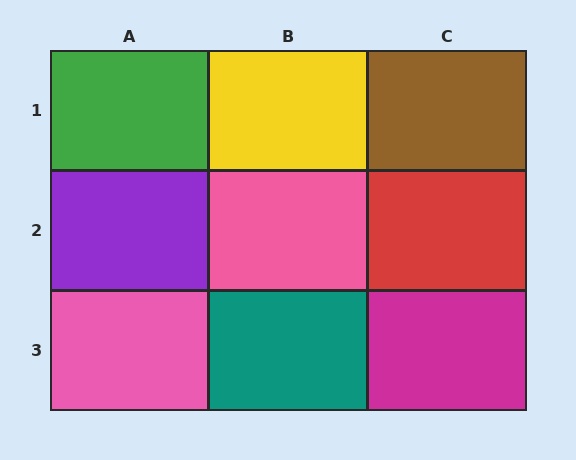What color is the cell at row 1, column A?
Green.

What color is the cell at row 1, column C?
Brown.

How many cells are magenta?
1 cell is magenta.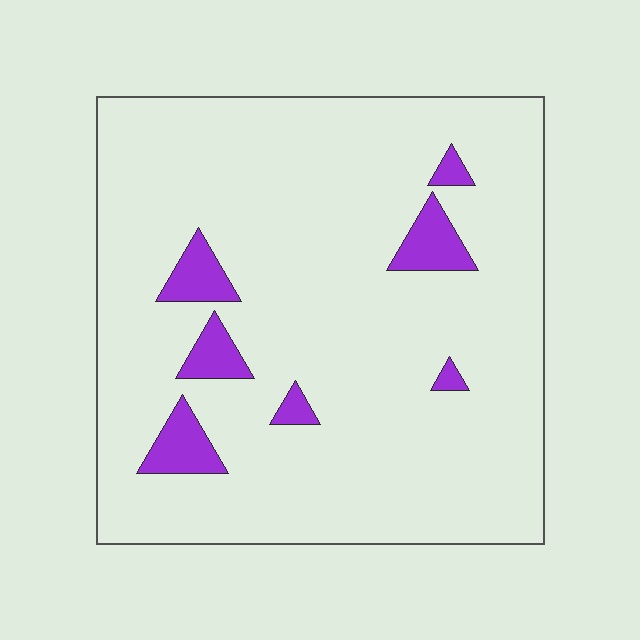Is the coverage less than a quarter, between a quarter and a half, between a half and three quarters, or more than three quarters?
Less than a quarter.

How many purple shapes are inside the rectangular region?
7.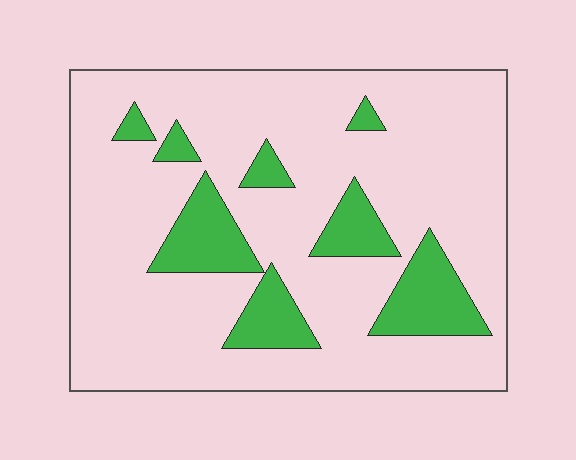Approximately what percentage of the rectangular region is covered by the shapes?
Approximately 20%.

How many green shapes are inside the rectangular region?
8.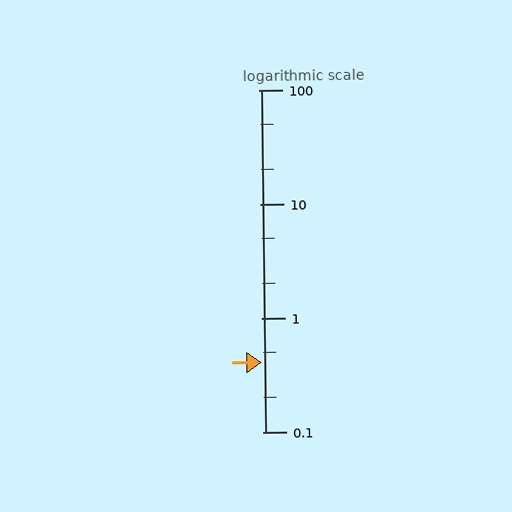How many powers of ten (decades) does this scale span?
The scale spans 3 decades, from 0.1 to 100.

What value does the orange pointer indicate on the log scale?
The pointer indicates approximately 0.41.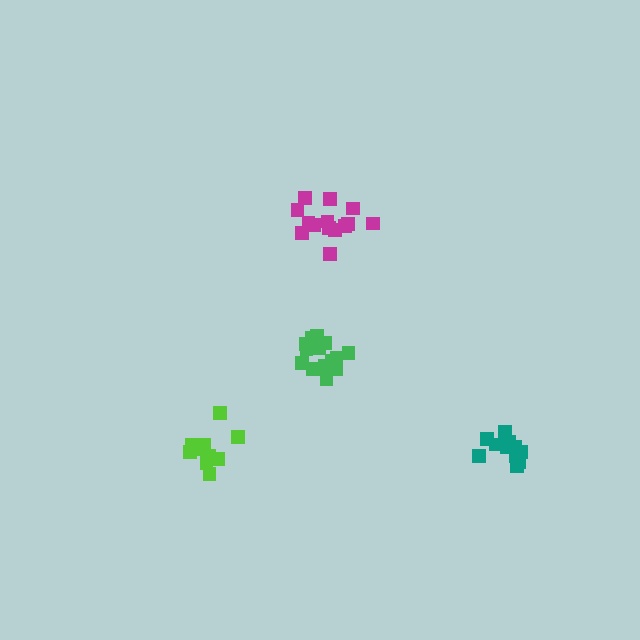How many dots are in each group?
Group 1: 14 dots, Group 2: 11 dots, Group 3: 15 dots, Group 4: 11 dots (51 total).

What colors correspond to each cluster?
The clusters are colored: magenta, teal, green, lime.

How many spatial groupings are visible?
There are 4 spatial groupings.